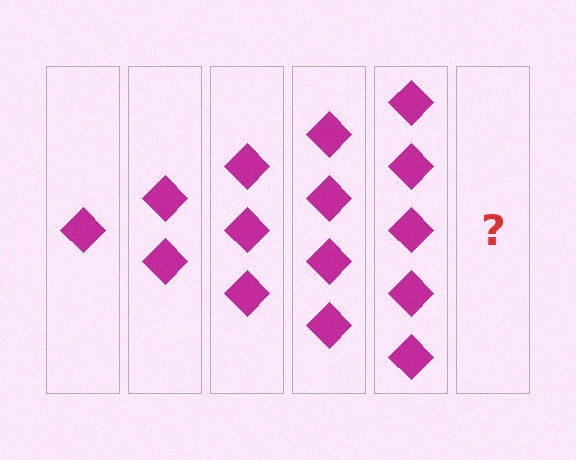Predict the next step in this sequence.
The next step is 6 diamonds.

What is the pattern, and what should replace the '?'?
The pattern is that each step adds one more diamond. The '?' should be 6 diamonds.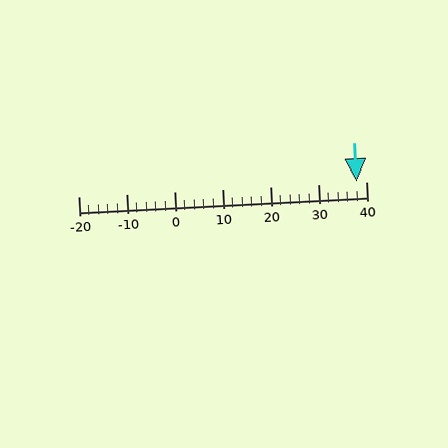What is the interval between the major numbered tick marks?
The major tick marks are spaced 10 units apart.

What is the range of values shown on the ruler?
The ruler shows values from -20 to 40.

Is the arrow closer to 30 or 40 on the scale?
The arrow is closer to 40.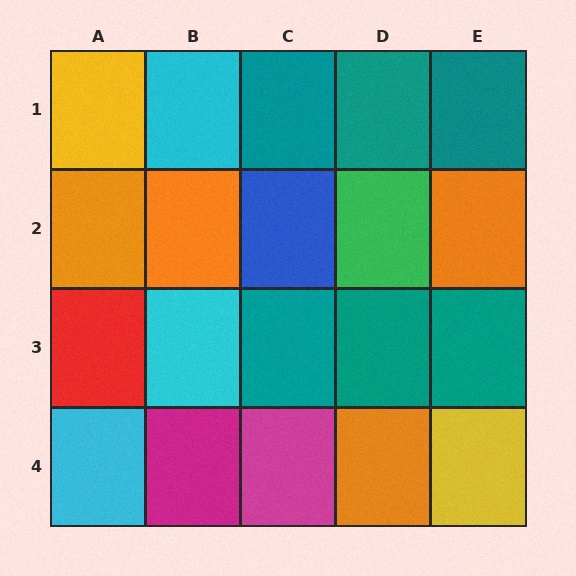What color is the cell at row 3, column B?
Cyan.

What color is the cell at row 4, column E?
Yellow.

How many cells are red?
1 cell is red.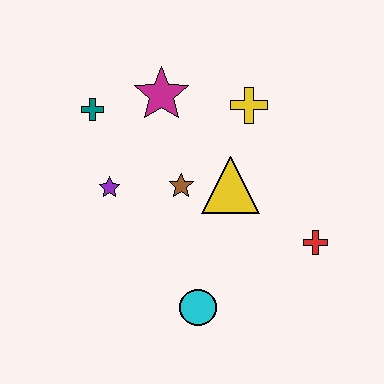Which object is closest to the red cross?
The yellow triangle is closest to the red cross.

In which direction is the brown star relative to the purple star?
The brown star is to the right of the purple star.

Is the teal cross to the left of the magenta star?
Yes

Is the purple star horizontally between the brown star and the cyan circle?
No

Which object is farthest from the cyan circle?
The teal cross is farthest from the cyan circle.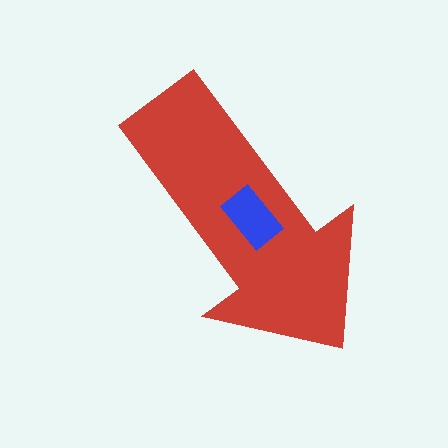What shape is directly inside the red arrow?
The blue rectangle.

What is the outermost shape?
The red arrow.